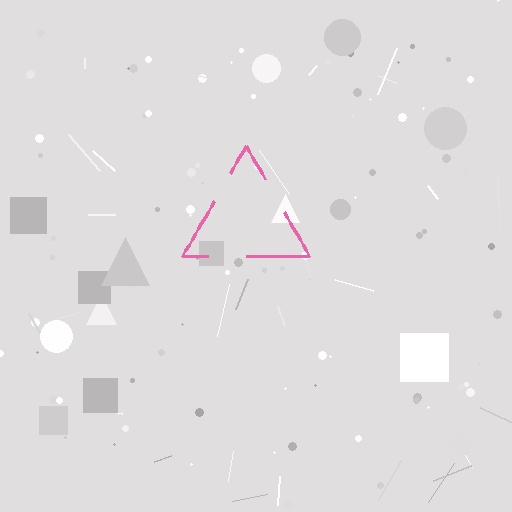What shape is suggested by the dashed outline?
The dashed outline suggests a triangle.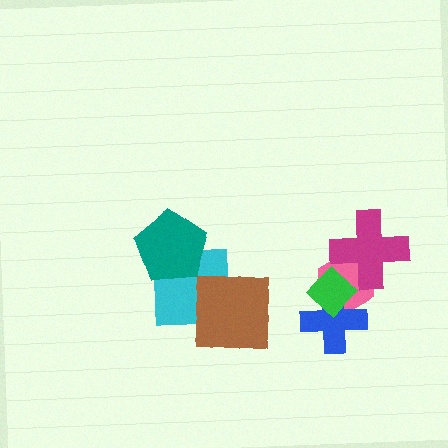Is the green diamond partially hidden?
Yes, it is partially covered by another shape.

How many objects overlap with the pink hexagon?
3 objects overlap with the pink hexagon.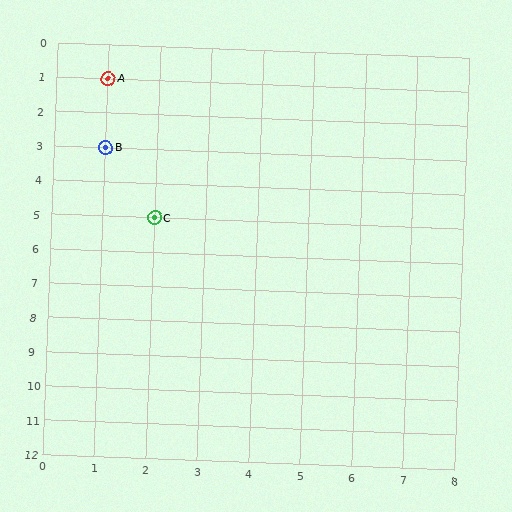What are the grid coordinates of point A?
Point A is at grid coordinates (1, 1).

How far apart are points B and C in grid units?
Points B and C are 1 column and 2 rows apart (about 2.2 grid units diagonally).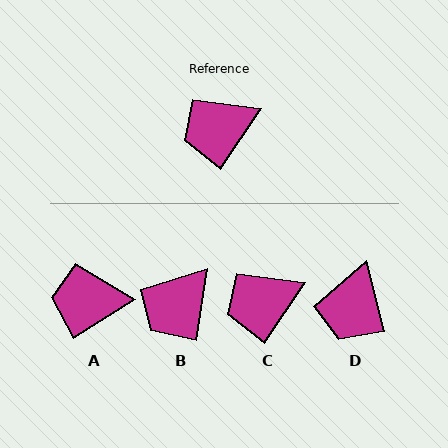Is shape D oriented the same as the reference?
No, it is off by about 49 degrees.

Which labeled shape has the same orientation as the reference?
C.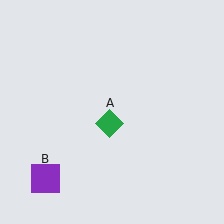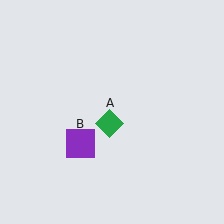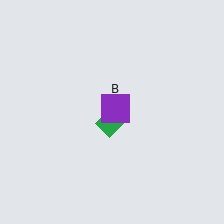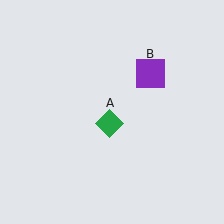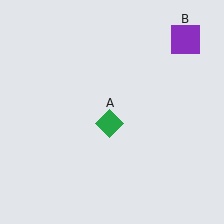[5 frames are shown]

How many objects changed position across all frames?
1 object changed position: purple square (object B).